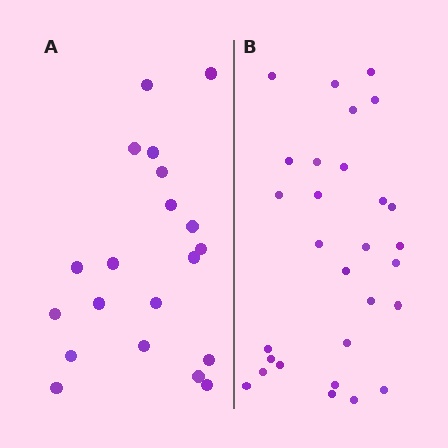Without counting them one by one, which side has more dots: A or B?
Region B (the right region) has more dots.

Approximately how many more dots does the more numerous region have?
Region B has roughly 8 or so more dots than region A.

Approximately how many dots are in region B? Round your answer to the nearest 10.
About 30 dots. (The exact count is 29, which rounds to 30.)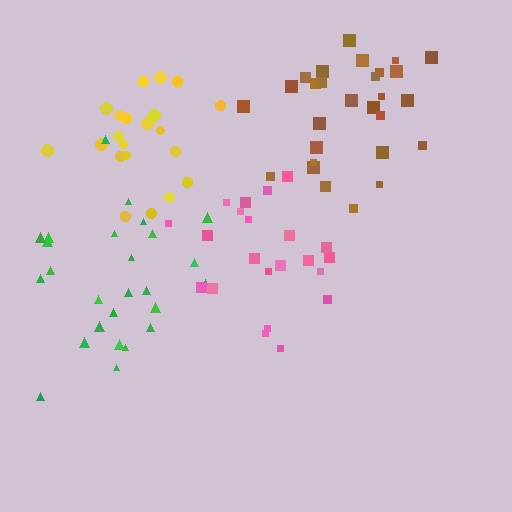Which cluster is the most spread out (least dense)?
Brown.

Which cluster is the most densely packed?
Yellow.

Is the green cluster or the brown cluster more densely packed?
Green.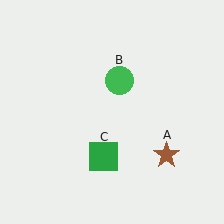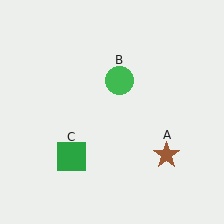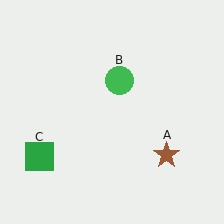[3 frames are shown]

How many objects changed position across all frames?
1 object changed position: green square (object C).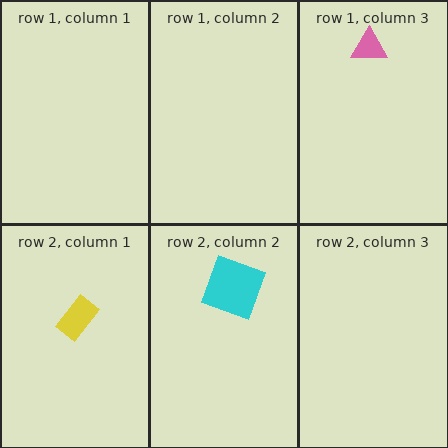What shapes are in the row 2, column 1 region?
The yellow rectangle.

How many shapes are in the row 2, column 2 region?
1.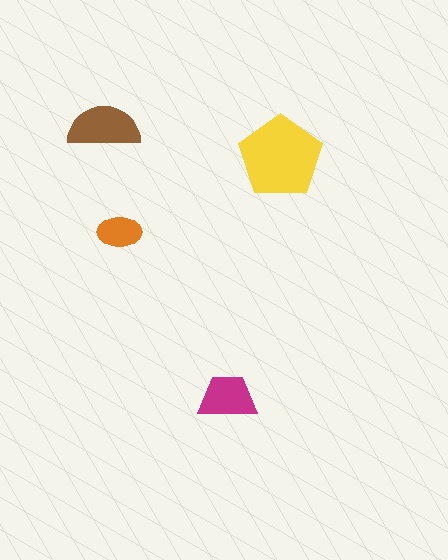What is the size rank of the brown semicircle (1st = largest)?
2nd.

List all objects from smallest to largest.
The orange ellipse, the magenta trapezoid, the brown semicircle, the yellow pentagon.